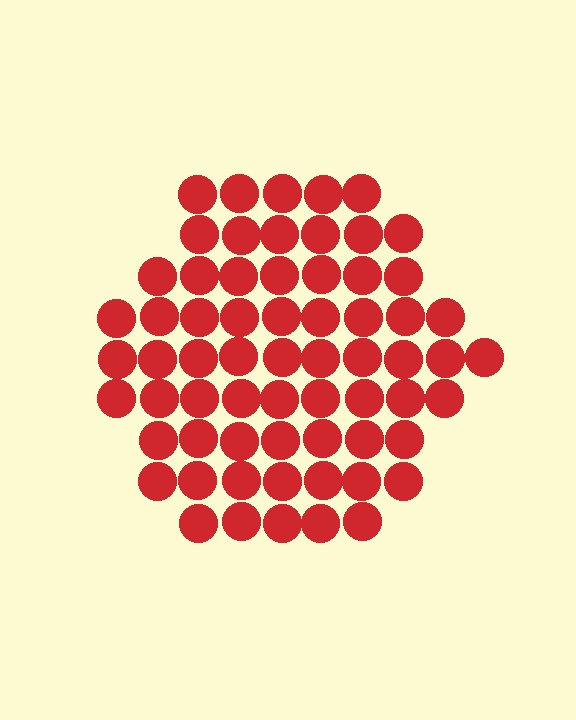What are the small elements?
The small elements are circles.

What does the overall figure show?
The overall figure shows a hexagon.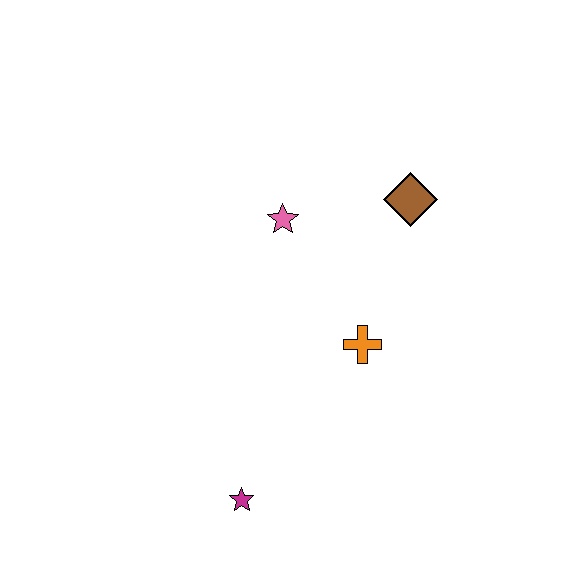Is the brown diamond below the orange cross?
No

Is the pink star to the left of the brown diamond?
Yes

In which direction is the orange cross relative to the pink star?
The orange cross is below the pink star.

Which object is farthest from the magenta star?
The brown diamond is farthest from the magenta star.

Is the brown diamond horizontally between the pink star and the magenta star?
No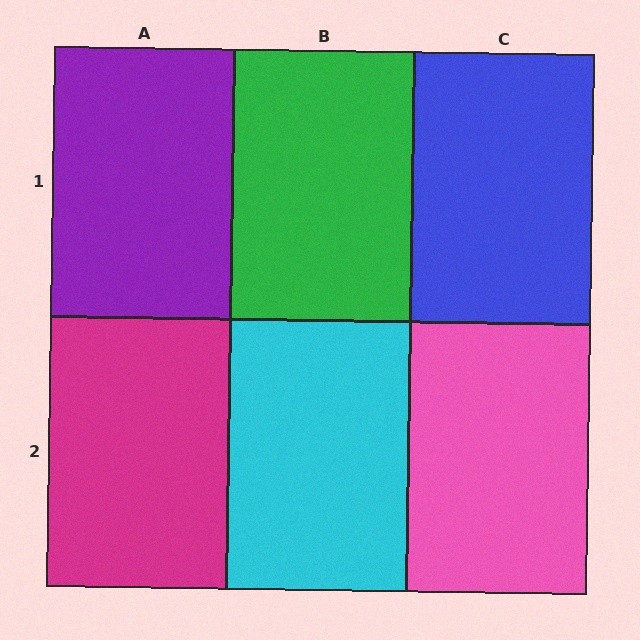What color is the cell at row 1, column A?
Purple.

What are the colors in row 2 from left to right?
Magenta, cyan, pink.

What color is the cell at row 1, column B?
Green.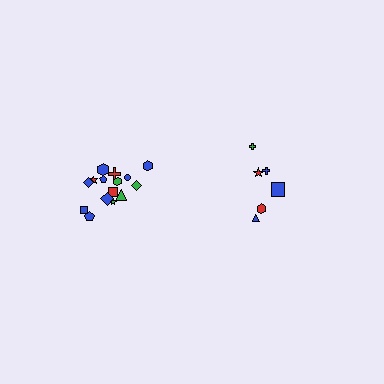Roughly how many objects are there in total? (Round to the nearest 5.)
Roughly 20 objects in total.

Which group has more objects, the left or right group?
The left group.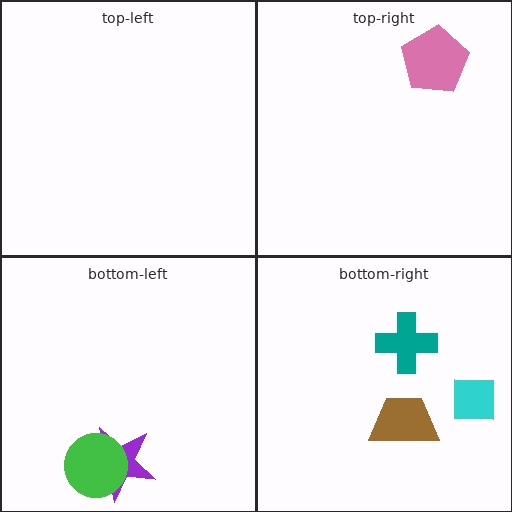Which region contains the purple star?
The bottom-left region.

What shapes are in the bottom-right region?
The teal cross, the brown trapezoid, the cyan square.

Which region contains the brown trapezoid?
The bottom-right region.